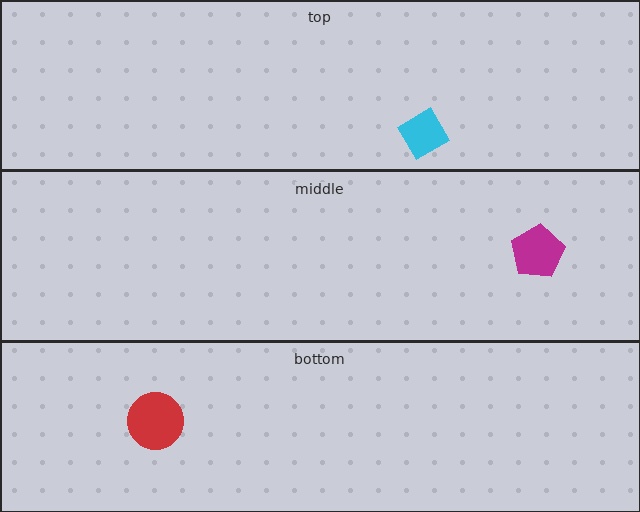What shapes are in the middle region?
The magenta pentagon.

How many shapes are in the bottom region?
1.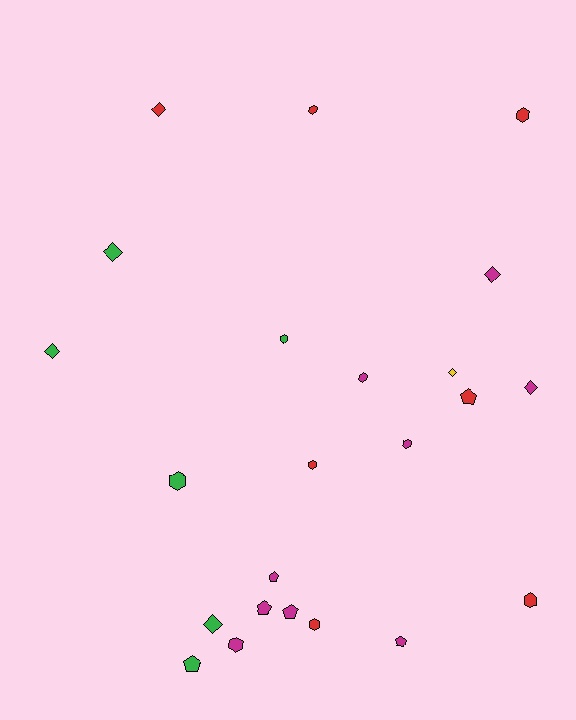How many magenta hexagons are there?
There are 3 magenta hexagons.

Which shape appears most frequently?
Hexagon, with 10 objects.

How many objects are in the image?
There are 23 objects.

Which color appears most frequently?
Magenta, with 9 objects.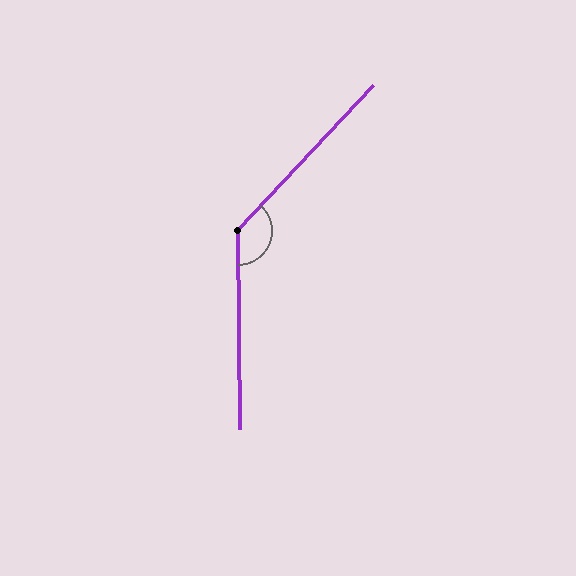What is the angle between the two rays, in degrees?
Approximately 136 degrees.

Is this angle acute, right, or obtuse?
It is obtuse.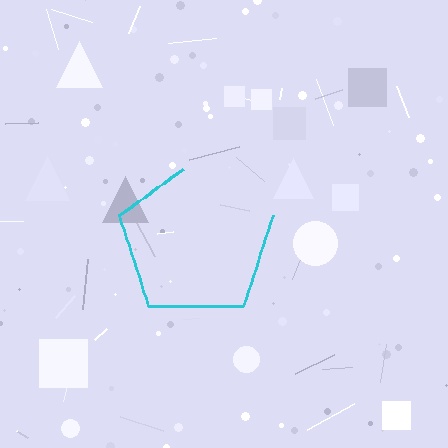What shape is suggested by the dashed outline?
The dashed outline suggests a pentagon.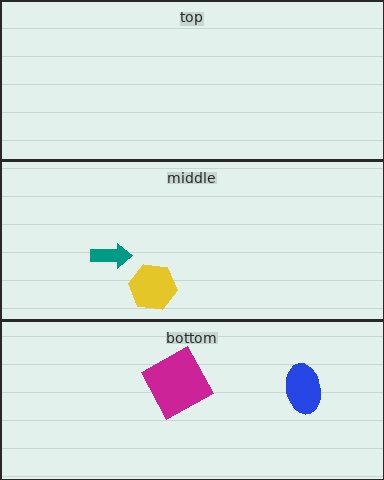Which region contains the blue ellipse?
The bottom region.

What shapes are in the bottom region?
The magenta square, the blue ellipse.